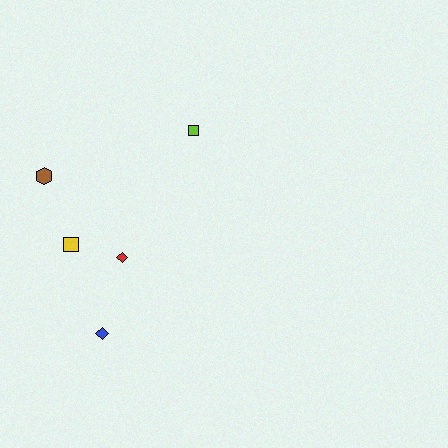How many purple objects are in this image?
There are no purple objects.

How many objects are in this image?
There are 5 objects.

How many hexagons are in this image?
There is 1 hexagon.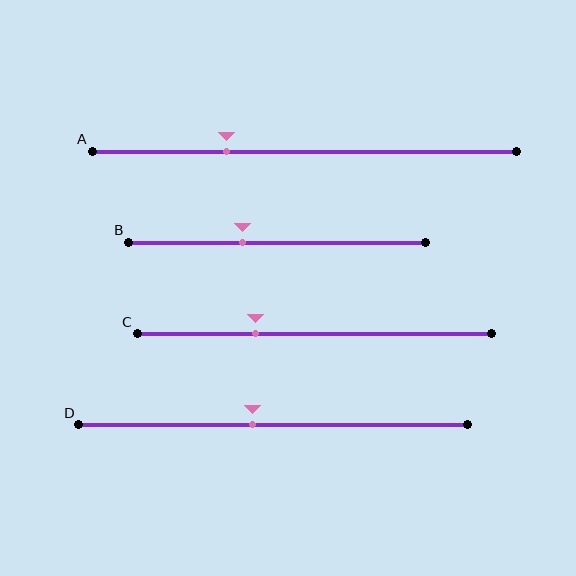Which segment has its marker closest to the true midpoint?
Segment D has its marker closest to the true midpoint.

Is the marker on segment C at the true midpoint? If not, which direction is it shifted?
No, the marker on segment C is shifted to the left by about 17% of the segment length.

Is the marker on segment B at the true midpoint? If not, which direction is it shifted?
No, the marker on segment B is shifted to the left by about 12% of the segment length.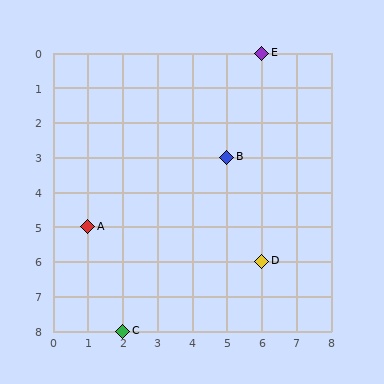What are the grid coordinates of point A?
Point A is at grid coordinates (1, 5).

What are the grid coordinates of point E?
Point E is at grid coordinates (6, 0).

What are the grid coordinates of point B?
Point B is at grid coordinates (5, 3).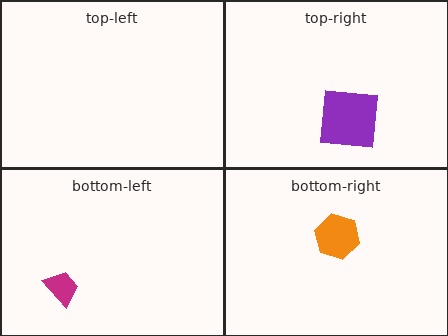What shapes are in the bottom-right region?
The orange hexagon.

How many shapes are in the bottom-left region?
1.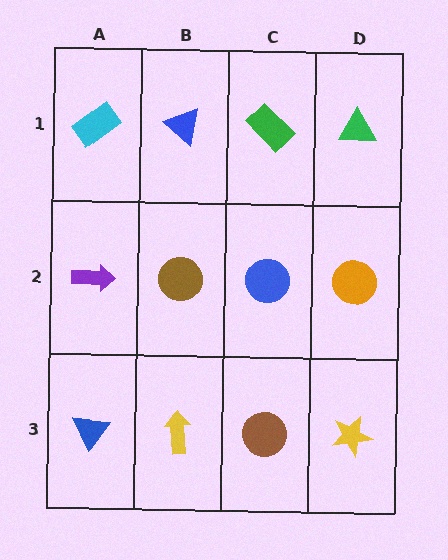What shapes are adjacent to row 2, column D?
A green triangle (row 1, column D), a yellow star (row 3, column D), a blue circle (row 2, column C).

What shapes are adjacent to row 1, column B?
A brown circle (row 2, column B), a cyan rectangle (row 1, column A), a green rectangle (row 1, column C).